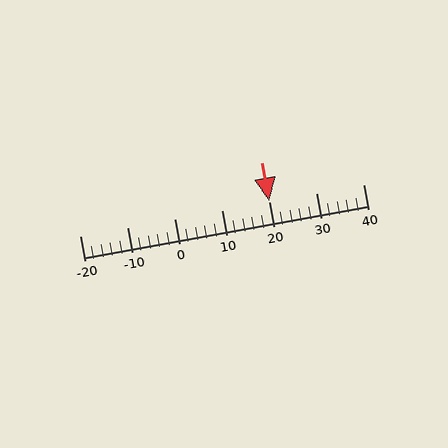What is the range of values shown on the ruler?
The ruler shows values from -20 to 40.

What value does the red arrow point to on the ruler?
The red arrow points to approximately 20.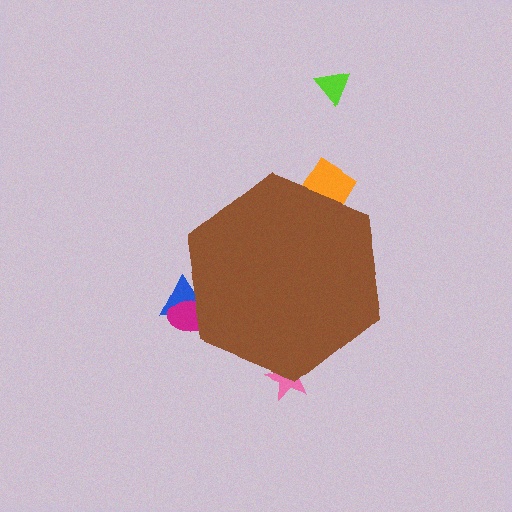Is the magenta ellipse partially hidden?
Yes, the magenta ellipse is partially hidden behind the brown hexagon.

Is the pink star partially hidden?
Yes, the pink star is partially hidden behind the brown hexagon.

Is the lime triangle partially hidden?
No, the lime triangle is fully visible.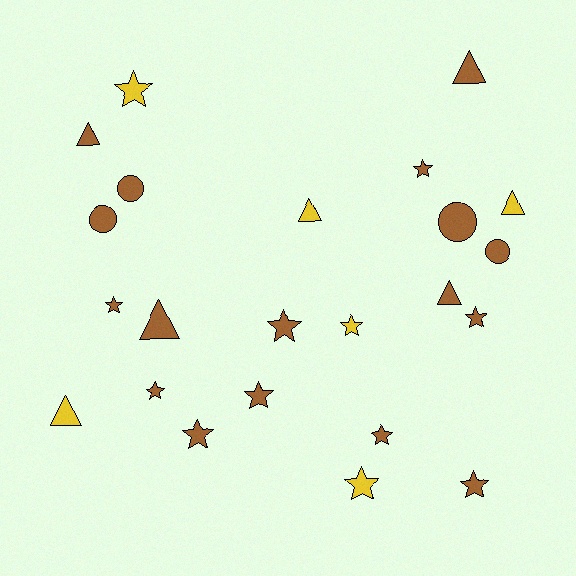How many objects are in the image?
There are 23 objects.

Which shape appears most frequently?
Star, with 12 objects.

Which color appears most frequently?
Brown, with 17 objects.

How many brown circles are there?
There are 4 brown circles.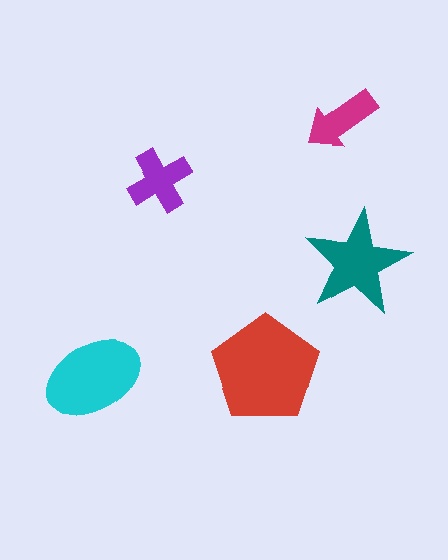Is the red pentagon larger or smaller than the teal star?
Larger.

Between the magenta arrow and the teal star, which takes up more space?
The teal star.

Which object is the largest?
The red pentagon.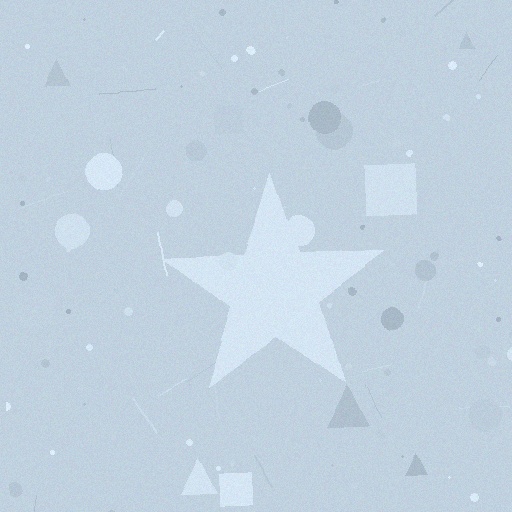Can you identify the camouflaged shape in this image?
The camouflaged shape is a star.